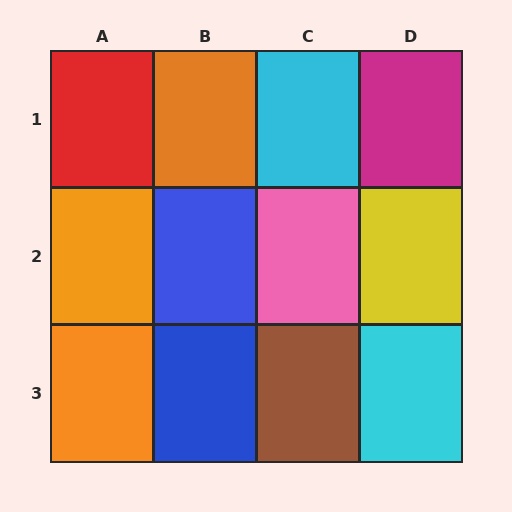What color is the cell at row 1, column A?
Red.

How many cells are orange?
3 cells are orange.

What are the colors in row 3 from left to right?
Orange, blue, brown, cyan.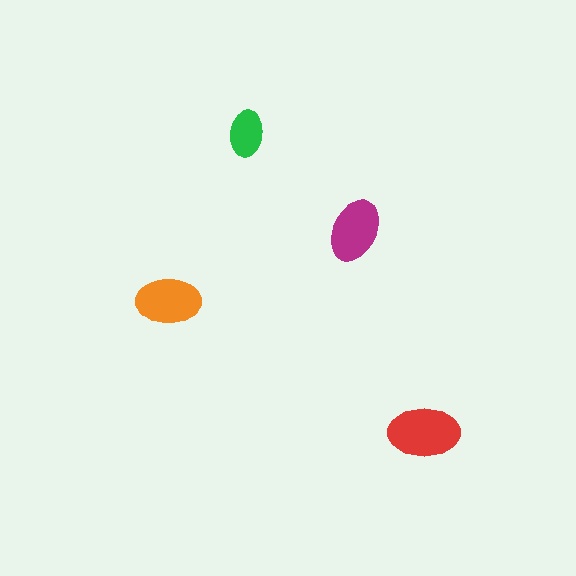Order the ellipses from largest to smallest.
the red one, the orange one, the magenta one, the green one.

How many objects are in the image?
There are 4 objects in the image.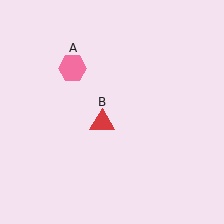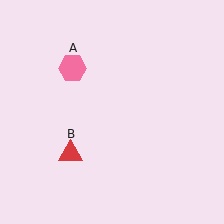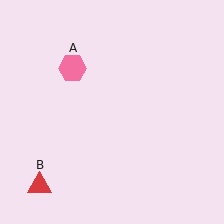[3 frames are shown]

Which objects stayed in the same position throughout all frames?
Pink hexagon (object A) remained stationary.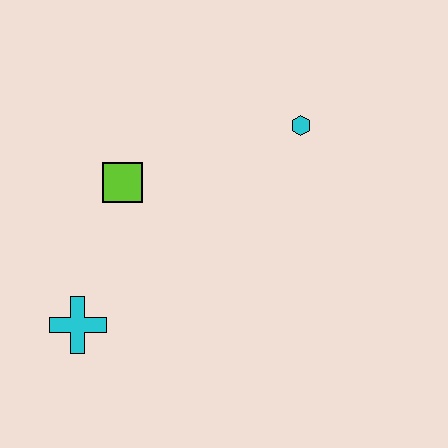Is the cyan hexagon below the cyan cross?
No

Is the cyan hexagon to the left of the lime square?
No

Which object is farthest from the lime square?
The cyan hexagon is farthest from the lime square.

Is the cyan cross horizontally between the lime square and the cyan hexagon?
No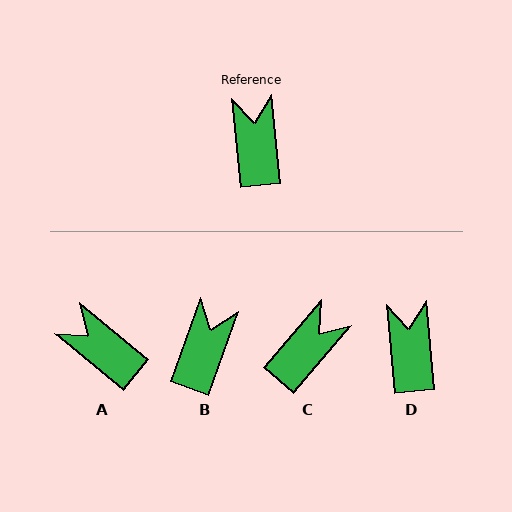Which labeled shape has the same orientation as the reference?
D.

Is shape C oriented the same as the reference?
No, it is off by about 46 degrees.